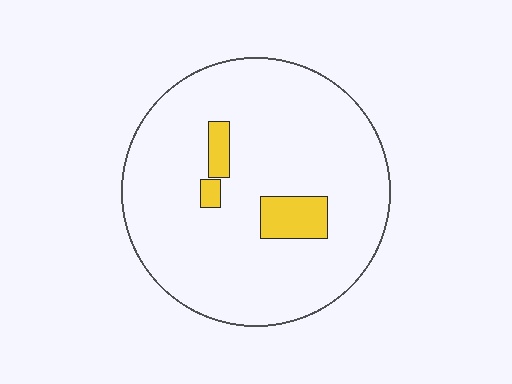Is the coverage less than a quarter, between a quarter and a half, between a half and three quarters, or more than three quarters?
Less than a quarter.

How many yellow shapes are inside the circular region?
3.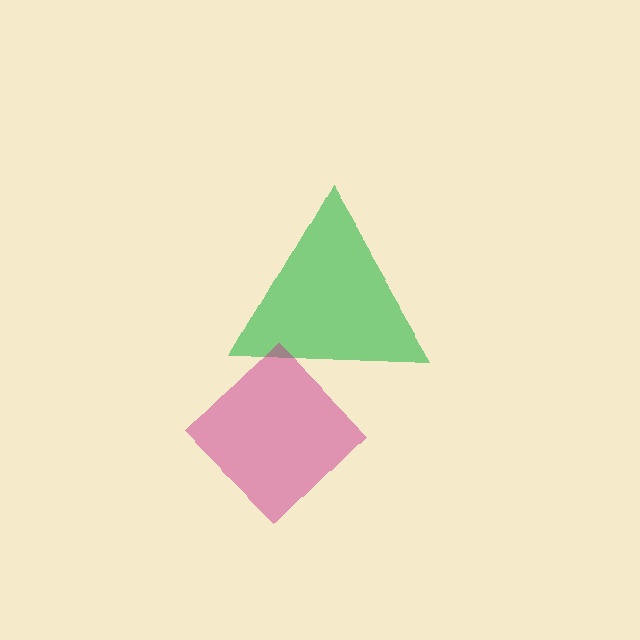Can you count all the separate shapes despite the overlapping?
Yes, there are 2 separate shapes.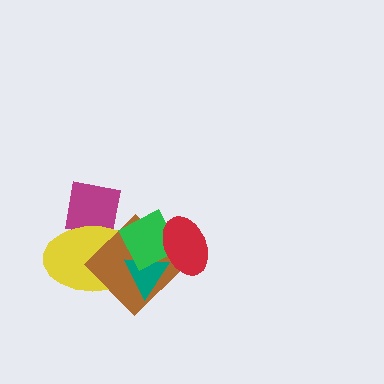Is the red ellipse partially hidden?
No, no other shape covers it.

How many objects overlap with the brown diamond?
4 objects overlap with the brown diamond.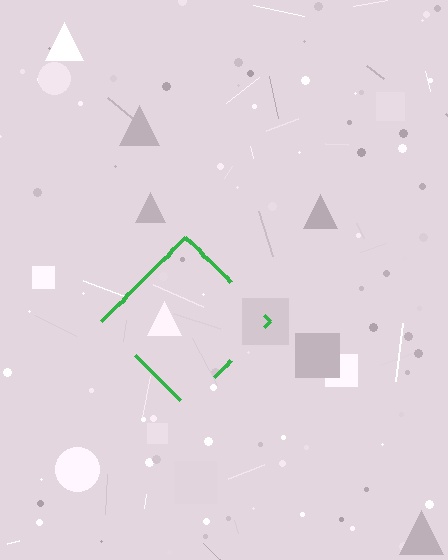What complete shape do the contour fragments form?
The contour fragments form a diamond.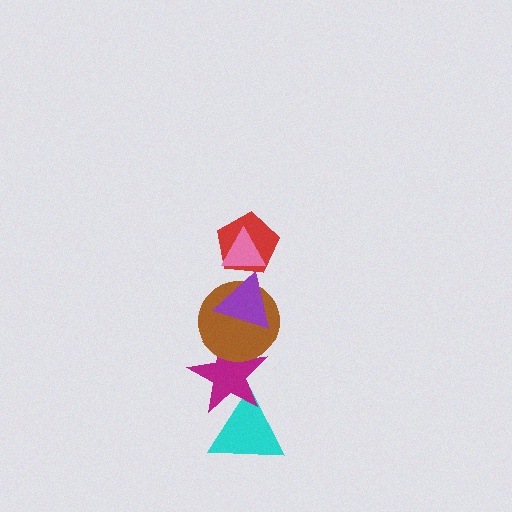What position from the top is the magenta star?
The magenta star is 5th from the top.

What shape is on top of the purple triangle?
The red pentagon is on top of the purple triangle.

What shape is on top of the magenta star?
The brown circle is on top of the magenta star.